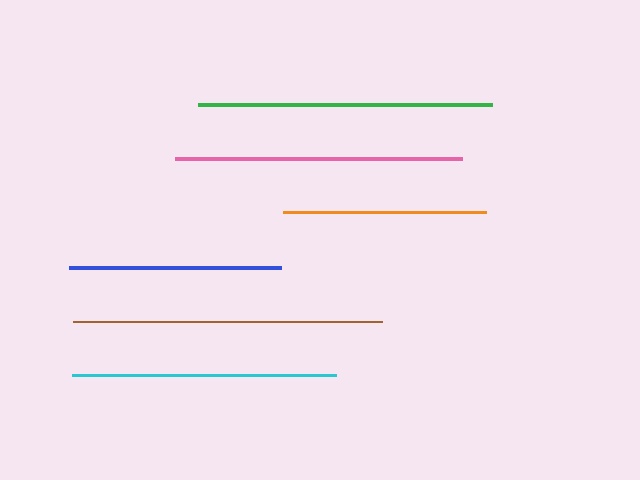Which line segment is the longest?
The brown line is the longest at approximately 309 pixels.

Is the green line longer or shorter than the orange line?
The green line is longer than the orange line.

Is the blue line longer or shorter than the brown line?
The brown line is longer than the blue line.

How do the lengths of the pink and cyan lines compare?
The pink and cyan lines are approximately the same length.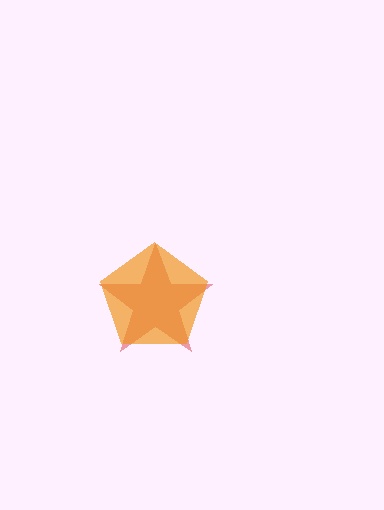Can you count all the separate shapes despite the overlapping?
Yes, there are 2 separate shapes.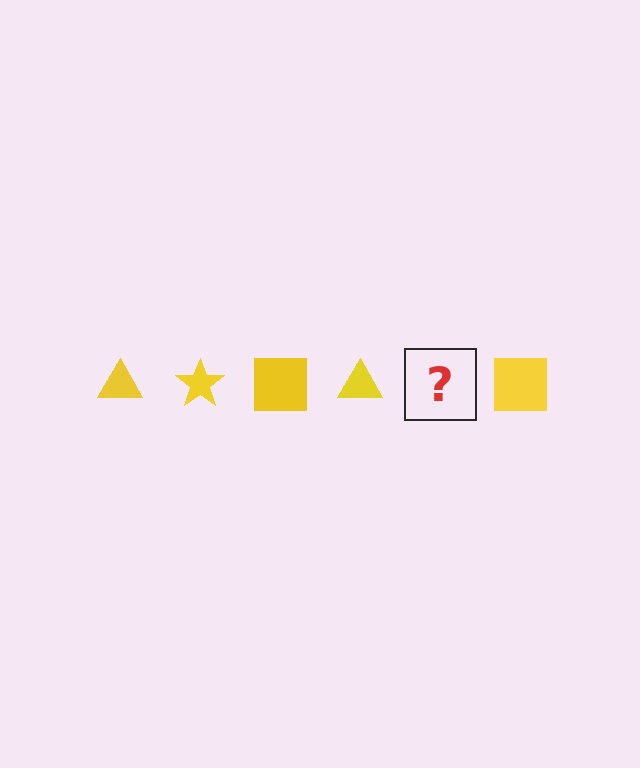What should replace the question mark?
The question mark should be replaced with a yellow star.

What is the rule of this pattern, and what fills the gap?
The rule is that the pattern cycles through triangle, star, square shapes in yellow. The gap should be filled with a yellow star.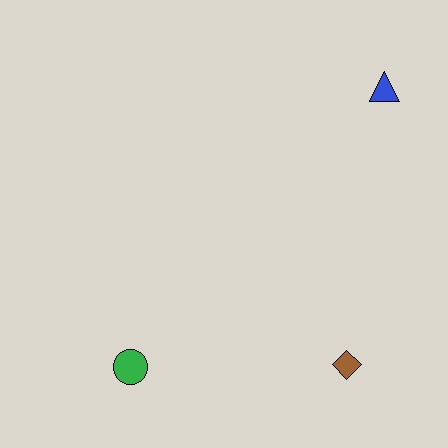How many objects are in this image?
There are 3 objects.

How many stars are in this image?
There are no stars.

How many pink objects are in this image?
There are no pink objects.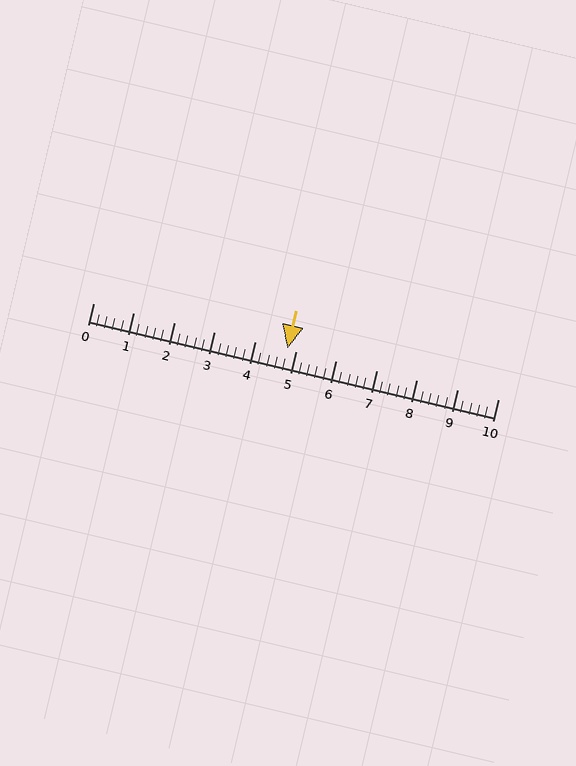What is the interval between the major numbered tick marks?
The major tick marks are spaced 1 units apart.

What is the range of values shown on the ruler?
The ruler shows values from 0 to 10.